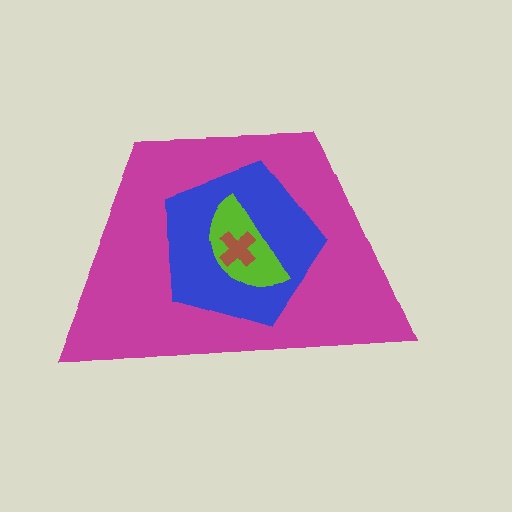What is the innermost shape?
The brown cross.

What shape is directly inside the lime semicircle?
The brown cross.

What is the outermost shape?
The magenta trapezoid.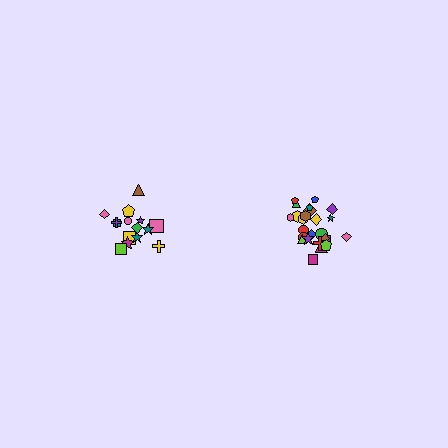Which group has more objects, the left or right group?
The right group.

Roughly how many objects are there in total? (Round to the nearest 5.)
Roughly 40 objects in total.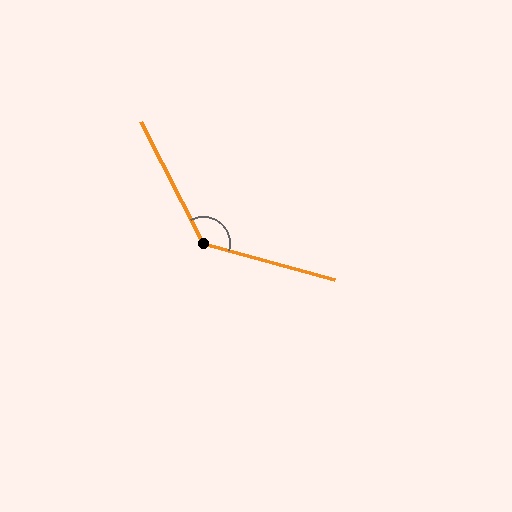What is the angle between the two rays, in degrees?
Approximately 133 degrees.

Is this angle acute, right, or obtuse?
It is obtuse.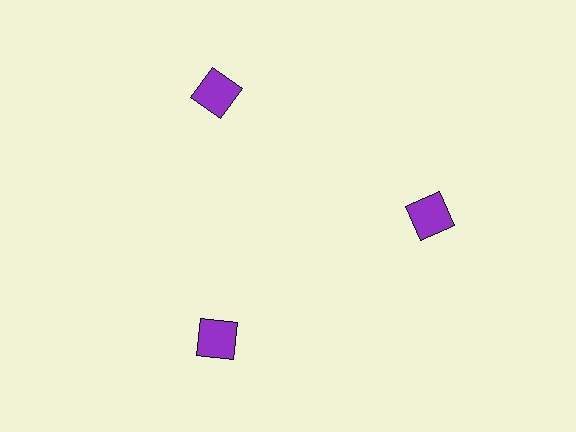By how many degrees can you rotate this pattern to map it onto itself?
The pattern maps onto itself every 120 degrees of rotation.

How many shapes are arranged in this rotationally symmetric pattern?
There are 3 shapes, arranged in 3 groups of 1.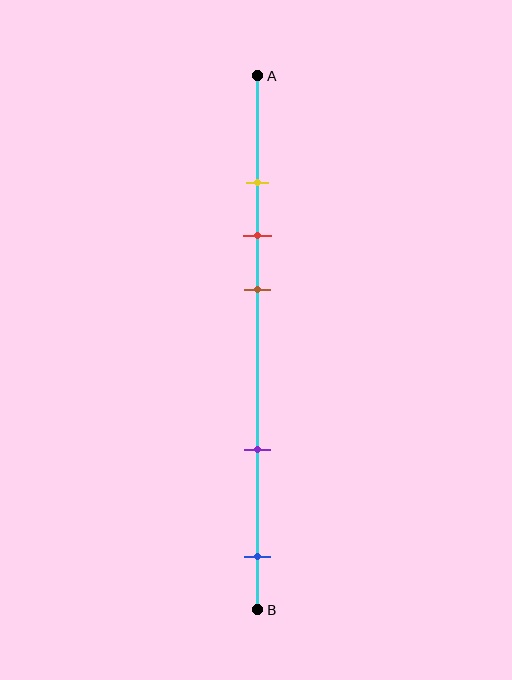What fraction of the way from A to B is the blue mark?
The blue mark is approximately 90% (0.9) of the way from A to B.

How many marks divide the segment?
There are 5 marks dividing the segment.